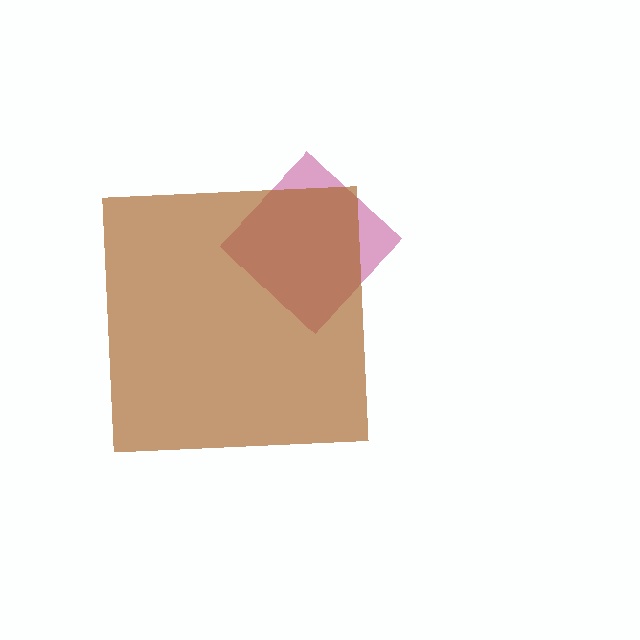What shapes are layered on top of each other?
The layered shapes are: a magenta diamond, a brown square.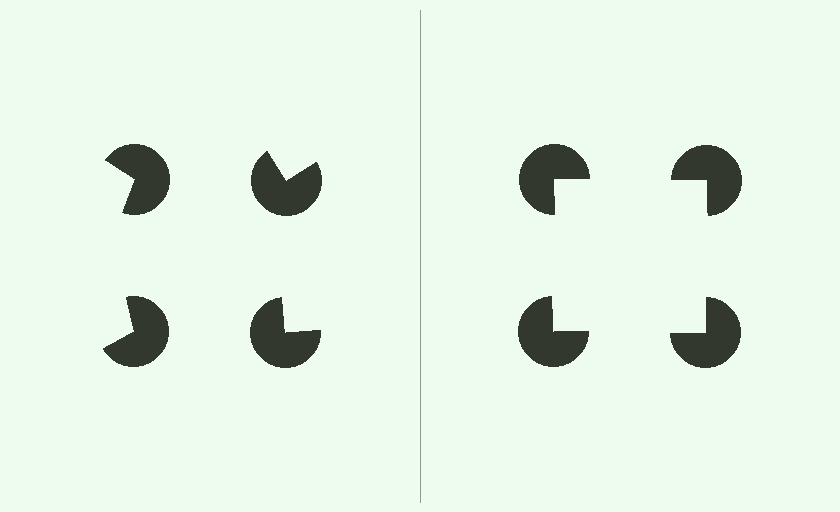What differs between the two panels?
The pac-man discs are positioned identically on both sides; only the wedge orientations differ. On the right they align to a square; on the left they are misaligned.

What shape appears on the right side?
An illusory square.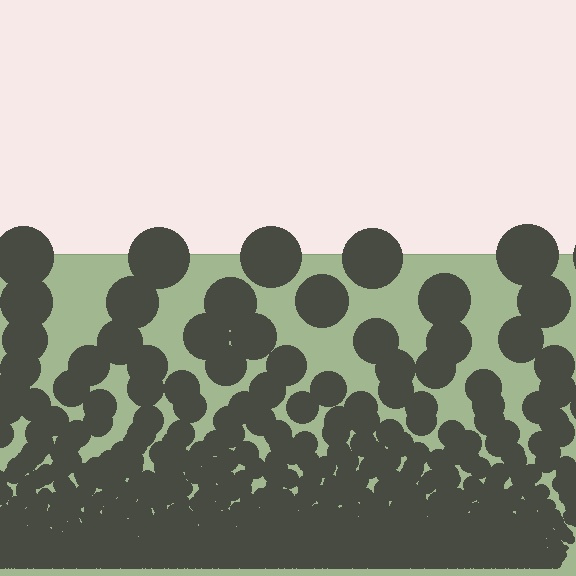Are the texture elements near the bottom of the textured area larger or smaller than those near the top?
Smaller. The gradient is inverted — elements near the bottom are smaller and denser.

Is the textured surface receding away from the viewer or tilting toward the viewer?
The surface appears to tilt toward the viewer. Texture elements get larger and sparser toward the top.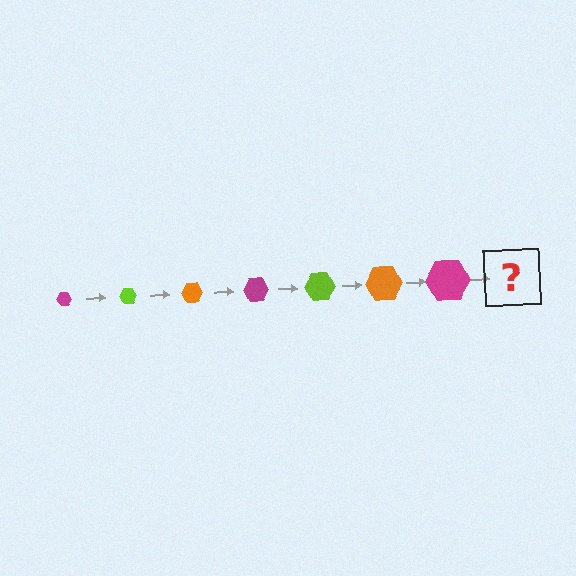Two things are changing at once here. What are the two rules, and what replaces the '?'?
The two rules are that the hexagon grows larger each step and the color cycles through magenta, lime, and orange. The '?' should be a lime hexagon, larger than the previous one.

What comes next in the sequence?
The next element should be a lime hexagon, larger than the previous one.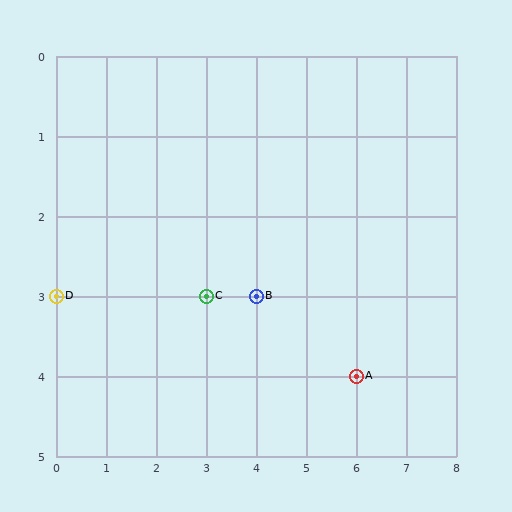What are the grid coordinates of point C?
Point C is at grid coordinates (3, 3).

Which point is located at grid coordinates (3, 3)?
Point C is at (3, 3).